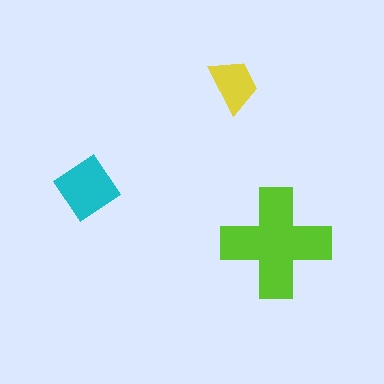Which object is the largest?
The lime cross.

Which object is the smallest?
The yellow trapezoid.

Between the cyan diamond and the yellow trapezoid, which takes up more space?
The cyan diamond.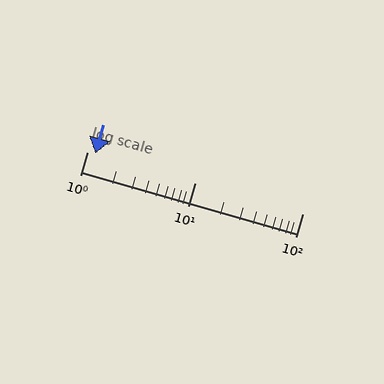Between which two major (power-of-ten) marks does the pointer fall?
The pointer is between 1 and 10.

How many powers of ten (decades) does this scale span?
The scale spans 2 decades, from 1 to 100.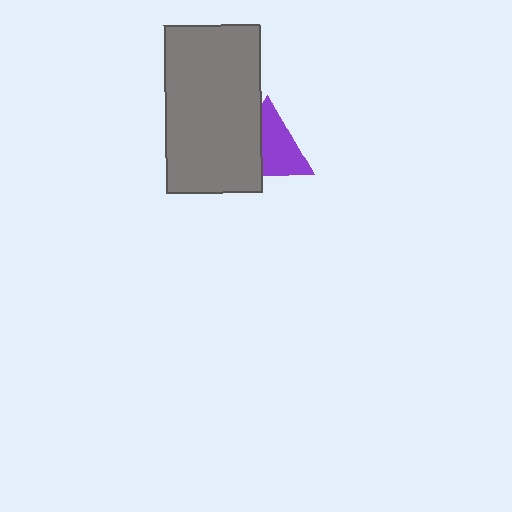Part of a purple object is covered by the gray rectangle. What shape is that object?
It is a triangle.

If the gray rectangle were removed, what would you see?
You would see the complete purple triangle.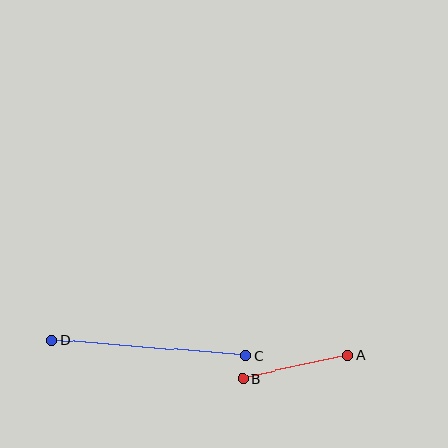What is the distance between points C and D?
The distance is approximately 195 pixels.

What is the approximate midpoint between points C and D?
The midpoint is at approximately (149, 348) pixels.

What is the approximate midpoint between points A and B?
The midpoint is at approximately (295, 367) pixels.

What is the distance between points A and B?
The distance is approximately 108 pixels.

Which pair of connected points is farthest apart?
Points C and D are farthest apart.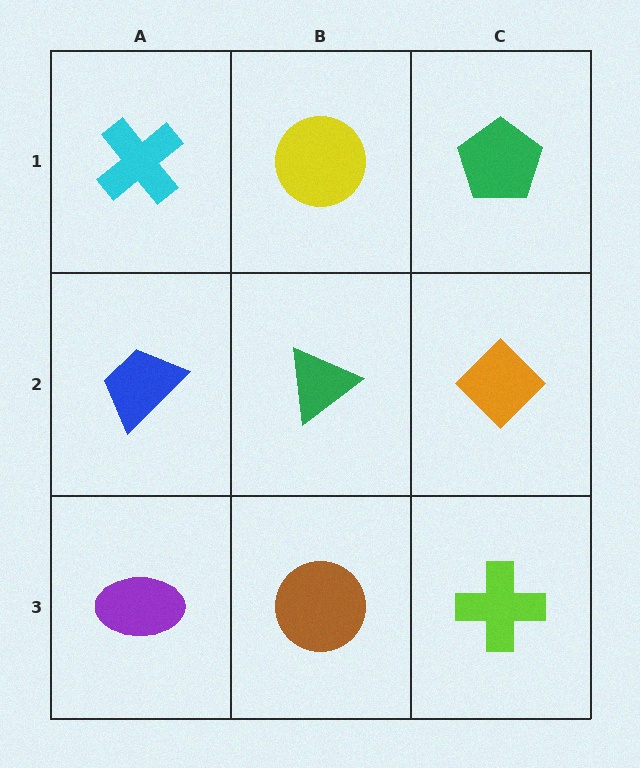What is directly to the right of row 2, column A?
A green triangle.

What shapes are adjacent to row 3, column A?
A blue trapezoid (row 2, column A), a brown circle (row 3, column B).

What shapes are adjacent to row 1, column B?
A green triangle (row 2, column B), a cyan cross (row 1, column A), a green pentagon (row 1, column C).